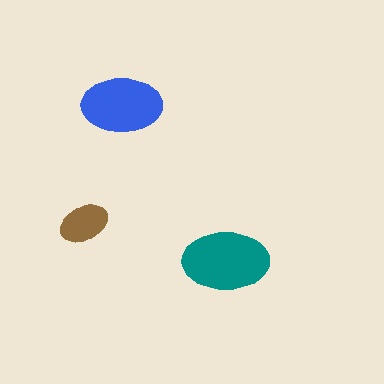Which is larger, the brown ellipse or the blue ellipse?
The blue one.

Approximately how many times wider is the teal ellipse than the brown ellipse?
About 1.5 times wider.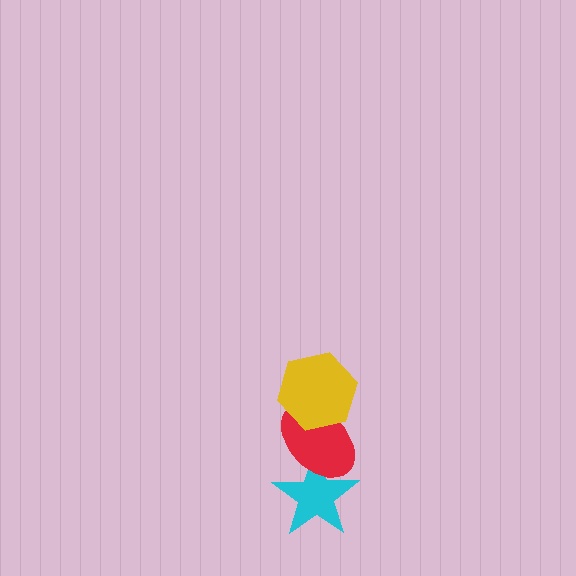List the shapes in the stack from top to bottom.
From top to bottom: the yellow hexagon, the red ellipse, the cyan star.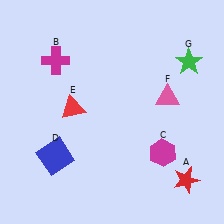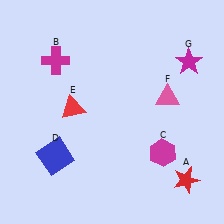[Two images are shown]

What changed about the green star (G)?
In Image 1, G is green. In Image 2, it changed to magenta.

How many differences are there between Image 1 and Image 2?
There is 1 difference between the two images.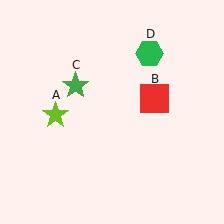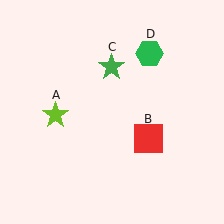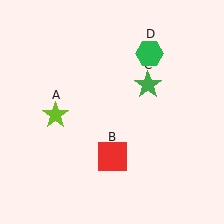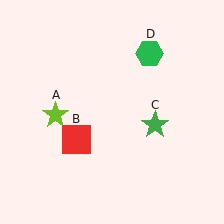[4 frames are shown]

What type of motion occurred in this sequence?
The red square (object B), green star (object C) rotated clockwise around the center of the scene.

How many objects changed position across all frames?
2 objects changed position: red square (object B), green star (object C).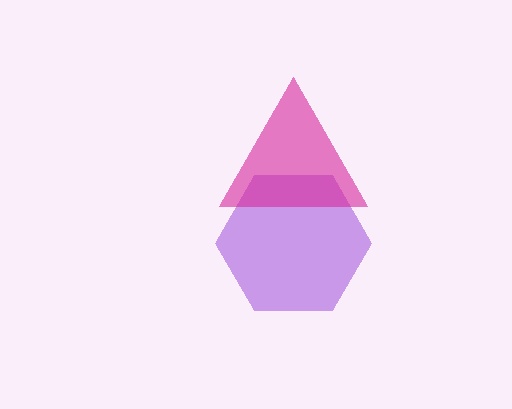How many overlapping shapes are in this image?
There are 2 overlapping shapes in the image.